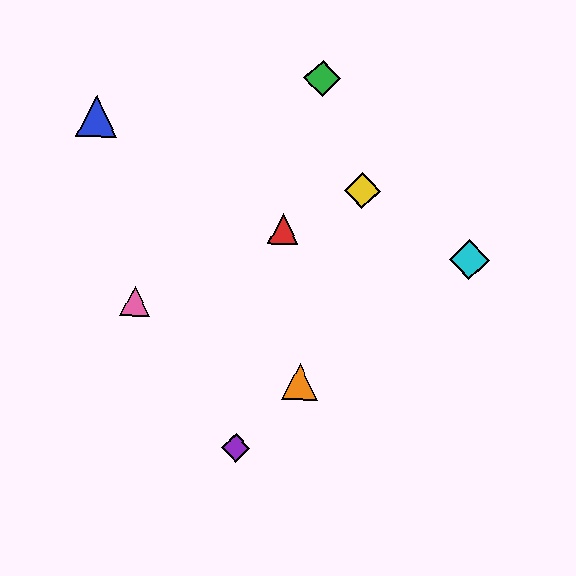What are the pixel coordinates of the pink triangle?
The pink triangle is at (135, 301).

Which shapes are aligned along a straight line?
The red triangle, the yellow diamond, the pink triangle are aligned along a straight line.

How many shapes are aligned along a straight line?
3 shapes (the red triangle, the yellow diamond, the pink triangle) are aligned along a straight line.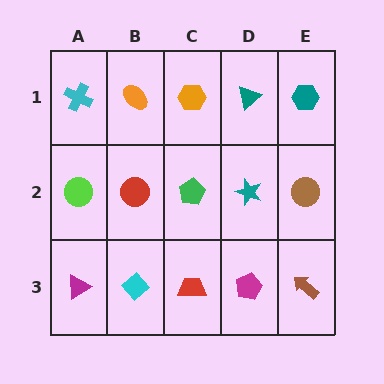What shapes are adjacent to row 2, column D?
A teal triangle (row 1, column D), a magenta pentagon (row 3, column D), a green pentagon (row 2, column C), a brown circle (row 2, column E).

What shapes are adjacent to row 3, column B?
A red circle (row 2, column B), a magenta triangle (row 3, column A), a red trapezoid (row 3, column C).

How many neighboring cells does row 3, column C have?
3.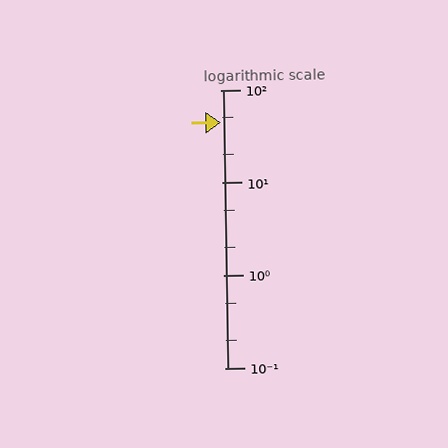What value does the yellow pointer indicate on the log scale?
The pointer indicates approximately 45.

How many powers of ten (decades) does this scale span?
The scale spans 3 decades, from 0.1 to 100.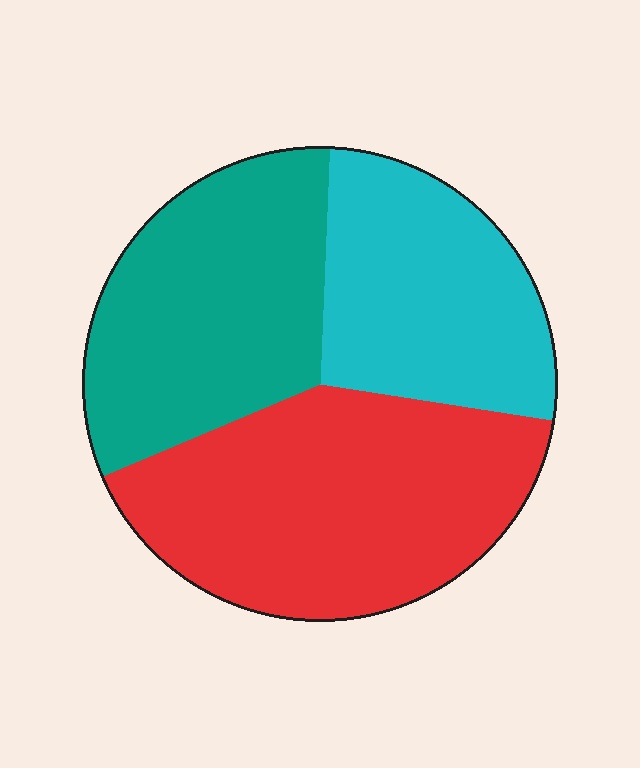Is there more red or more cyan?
Red.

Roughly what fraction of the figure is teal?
Teal covers about 30% of the figure.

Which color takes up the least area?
Cyan, at roughly 25%.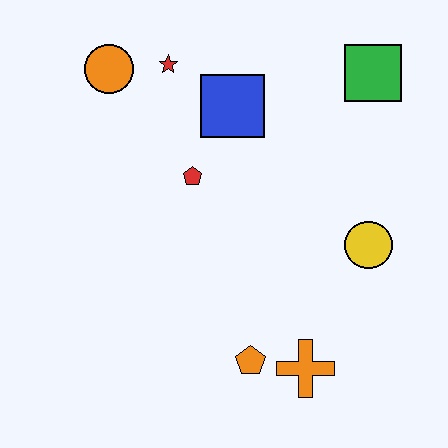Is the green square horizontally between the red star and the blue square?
No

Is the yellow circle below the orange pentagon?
No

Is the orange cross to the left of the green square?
Yes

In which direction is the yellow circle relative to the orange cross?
The yellow circle is above the orange cross.